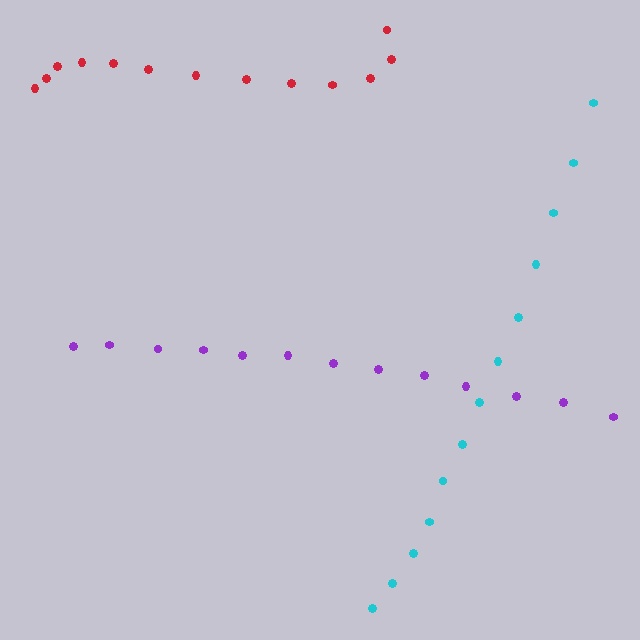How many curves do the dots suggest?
There are 3 distinct paths.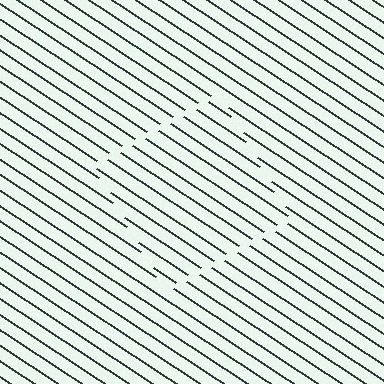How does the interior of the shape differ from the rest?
The interior of the shape contains the same grating, shifted by half a period — the contour is defined by the phase discontinuity where line-ends from the inner and outer gratings abut.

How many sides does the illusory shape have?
4 sides — the line-ends trace a square.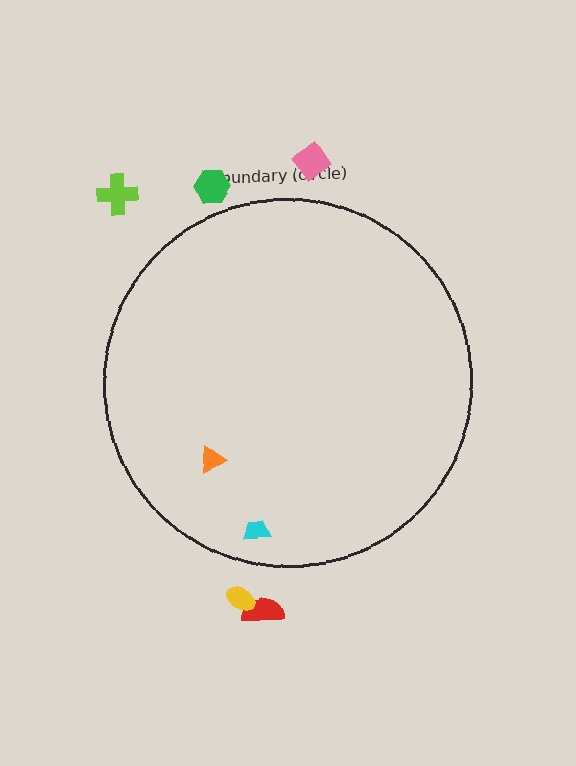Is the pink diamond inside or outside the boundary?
Outside.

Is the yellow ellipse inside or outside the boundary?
Outside.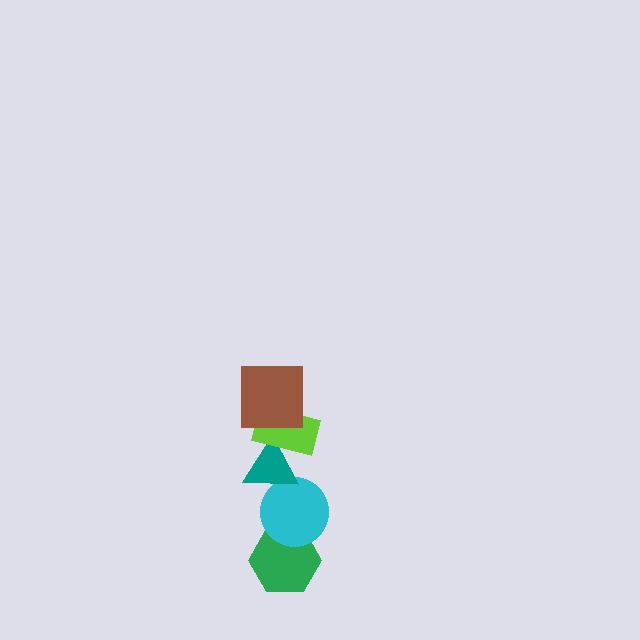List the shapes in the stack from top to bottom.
From top to bottom: the brown square, the lime rectangle, the teal triangle, the cyan circle, the green hexagon.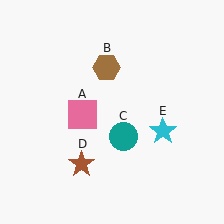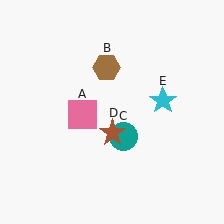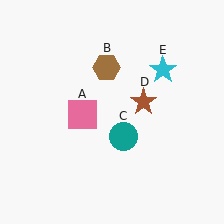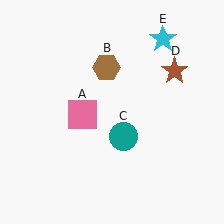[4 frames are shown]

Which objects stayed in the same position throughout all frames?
Pink square (object A) and brown hexagon (object B) and teal circle (object C) remained stationary.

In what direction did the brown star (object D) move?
The brown star (object D) moved up and to the right.